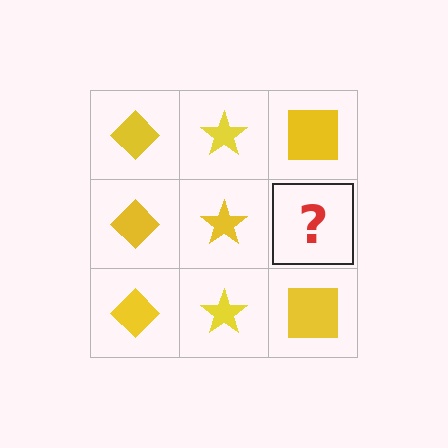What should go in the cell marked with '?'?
The missing cell should contain a yellow square.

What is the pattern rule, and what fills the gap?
The rule is that each column has a consistent shape. The gap should be filled with a yellow square.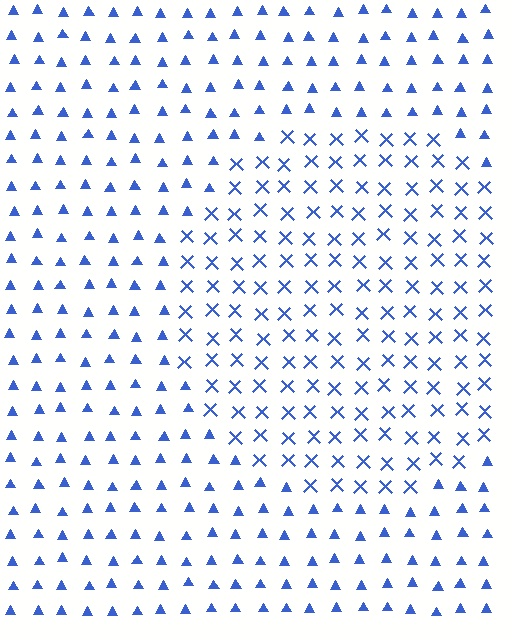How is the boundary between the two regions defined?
The boundary is defined by a change in element shape: X marks inside vs. triangles outside. All elements share the same color and spacing.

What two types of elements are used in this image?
The image uses X marks inside the circle region and triangles outside it.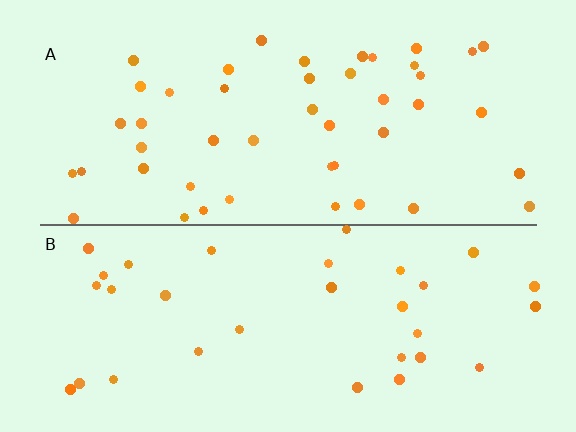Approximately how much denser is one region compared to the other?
Approximately 1.4× — region A over region B.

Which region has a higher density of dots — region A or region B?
A (the top).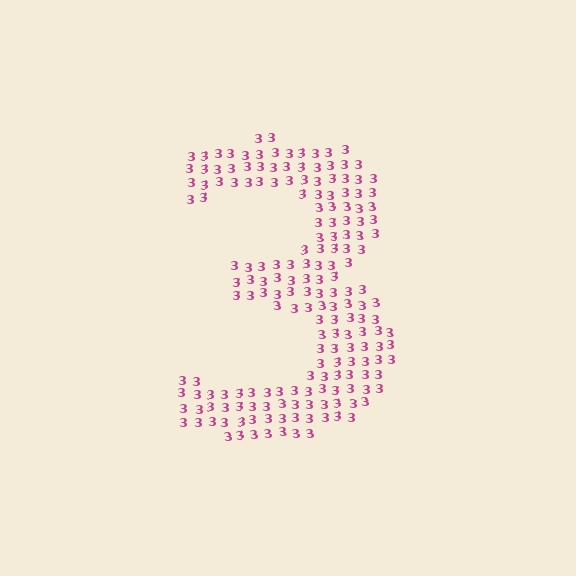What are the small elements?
The small elements are digit 3's.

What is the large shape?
The large shape is the digit 3.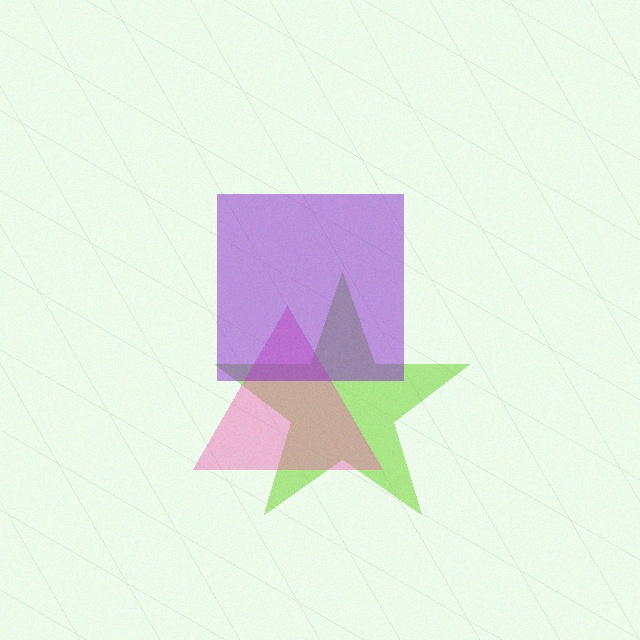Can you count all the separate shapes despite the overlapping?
Yes, there are 3 separate shapes.